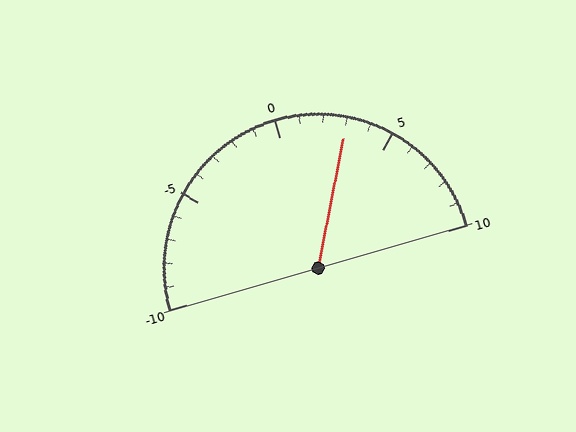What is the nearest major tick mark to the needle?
The nearest major tick mark is 5.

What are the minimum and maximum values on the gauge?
The gauge ranges from -10 to 10.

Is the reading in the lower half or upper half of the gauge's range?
The reading is in the upper half of the range (-10 to 10).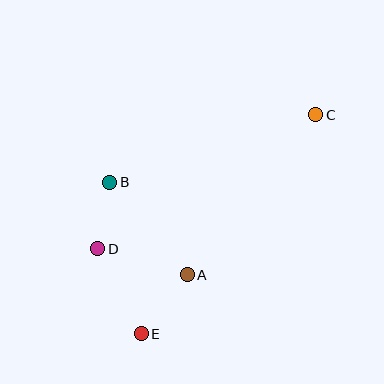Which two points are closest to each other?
Points B and D are closest to each other.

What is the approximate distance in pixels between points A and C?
The distance between A and C is approximately 205 pixels.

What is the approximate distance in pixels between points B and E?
The distance between B and E is approximately 155 pixels.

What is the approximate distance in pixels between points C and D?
The distance between C and D is approximately 256 pixels.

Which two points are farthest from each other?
Points C and E are farthest from each other.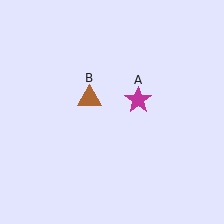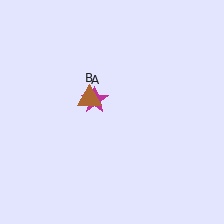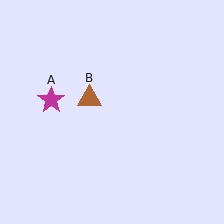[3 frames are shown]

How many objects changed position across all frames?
1 object changed position: magenta star (object A).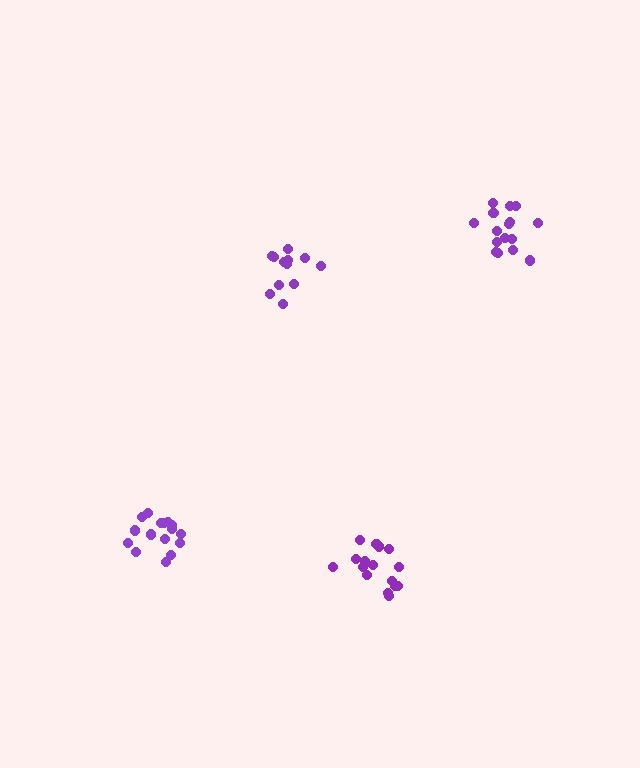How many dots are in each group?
Group 1: 16 dots, Group 2: 12 dots, Group 3: 16 dots, Group 4: 17 dots (61 total).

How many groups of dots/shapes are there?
There are 4 groups.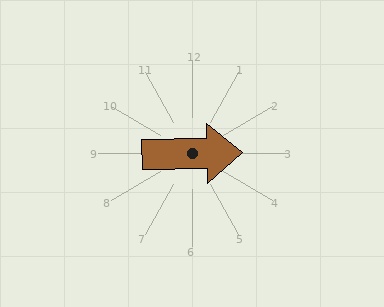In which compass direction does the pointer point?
East.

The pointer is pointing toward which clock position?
Roughly 3 o'clock.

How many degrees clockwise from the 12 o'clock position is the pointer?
Approximately 88 degrees.